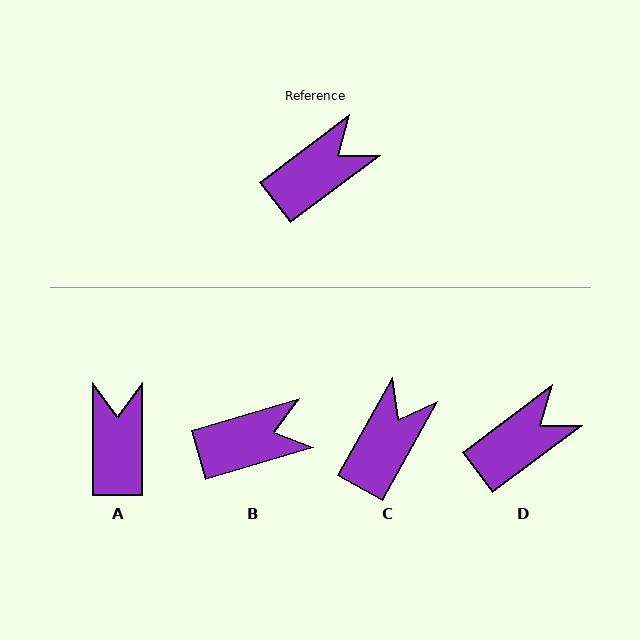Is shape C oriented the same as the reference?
No, it is off by about 24 degrees.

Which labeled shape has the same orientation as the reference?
D.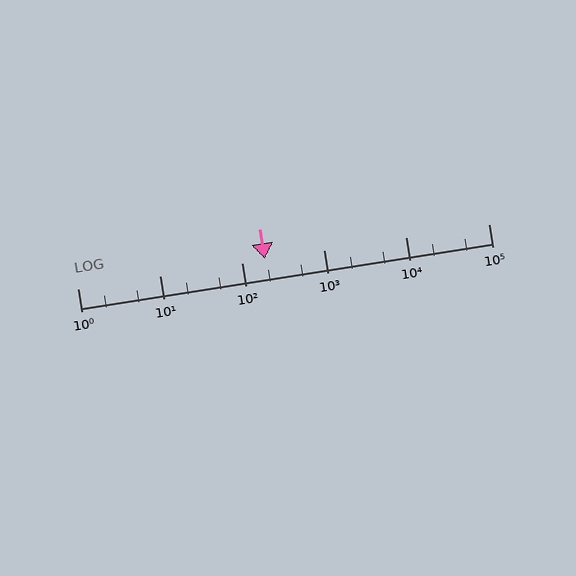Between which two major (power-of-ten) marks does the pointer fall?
The pointer is between 100 and 1000.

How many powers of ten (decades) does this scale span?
The scale spans 5 decades, from 1 to 100000.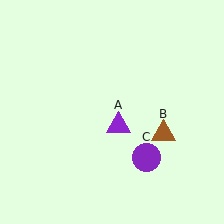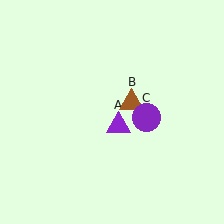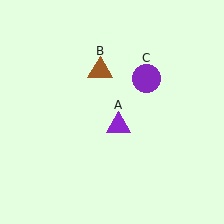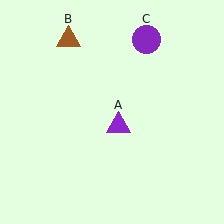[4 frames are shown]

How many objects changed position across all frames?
2 objects changed position: brown triangle (object B), purple circle (object C).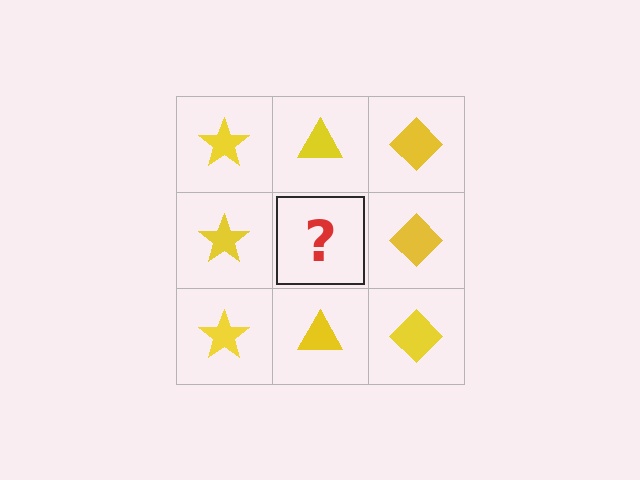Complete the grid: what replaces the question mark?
The question mark should be replaced with a yellow triangle.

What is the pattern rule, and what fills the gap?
The rule is that each column has a consistent shape. The gap should be filled with a yellow triangle.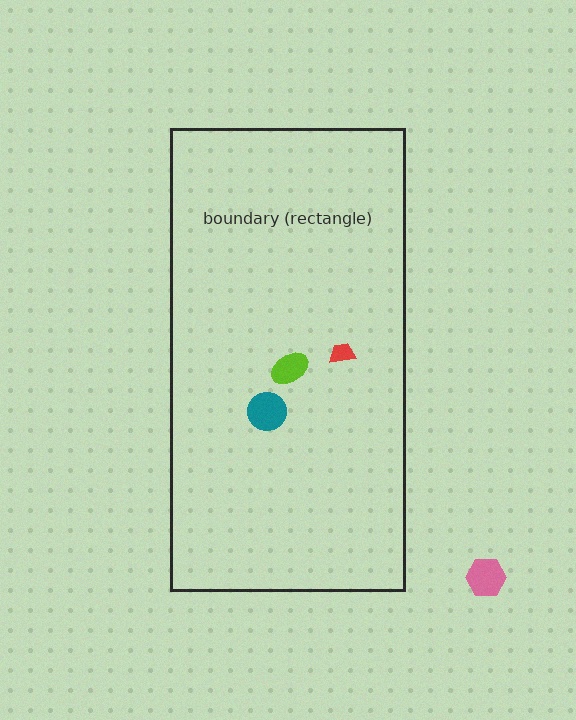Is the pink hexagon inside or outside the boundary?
Outside.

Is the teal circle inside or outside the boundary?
Inside.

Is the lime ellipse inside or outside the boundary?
Inside.